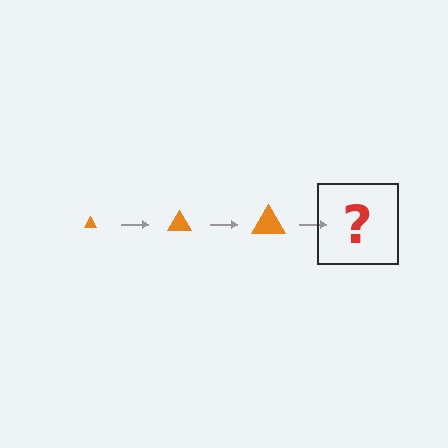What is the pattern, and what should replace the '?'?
The pattern is that the triangle gets progressively larger each step. The '?' should be an orange triangle, larger than the previous one.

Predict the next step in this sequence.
The next step is an orange triangle, larger than the previous one.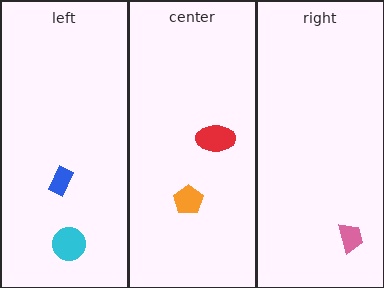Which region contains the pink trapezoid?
The right region.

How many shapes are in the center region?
2.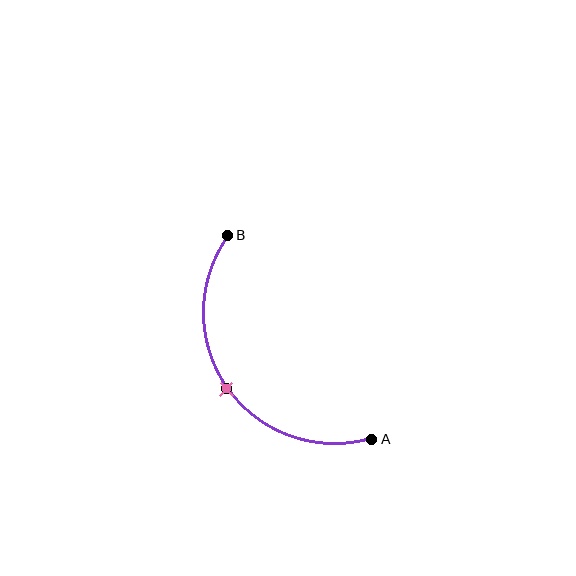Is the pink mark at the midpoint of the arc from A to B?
Yes. The pink mark lies on the arc at equal arc-length from both A and B — it is the arc midpoint.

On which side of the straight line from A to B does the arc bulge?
The arc bulges below and to the left of the straight line connecting A and B.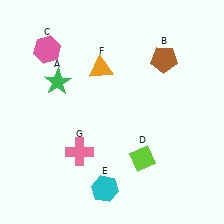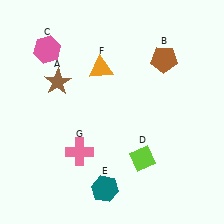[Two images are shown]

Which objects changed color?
A changed from green to brown. E changed from cyan to teal.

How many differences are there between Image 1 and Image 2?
There are 2 differences between the two images.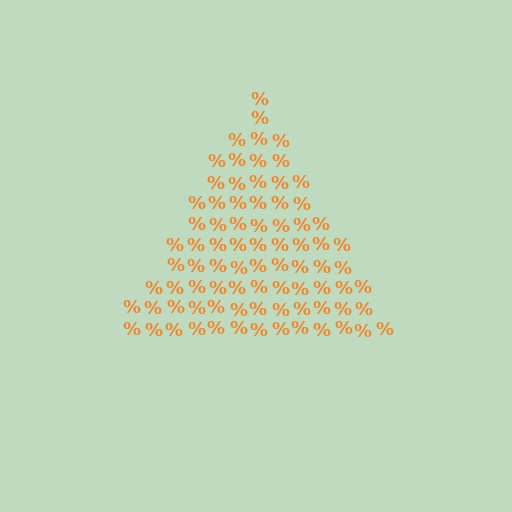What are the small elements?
The small elements are percent signs.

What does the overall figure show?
The overall figure shows a triangle.